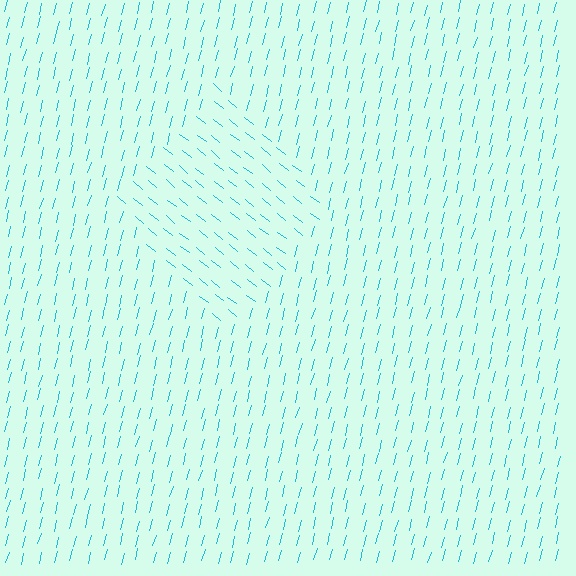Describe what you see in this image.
The image is filled with small cyan line segments. A diamond region in the image has lines oriented differently from the surrounding lines, creating a visible texture boundary.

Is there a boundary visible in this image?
Yes, there is a texture boundary formed by a change in line orientation.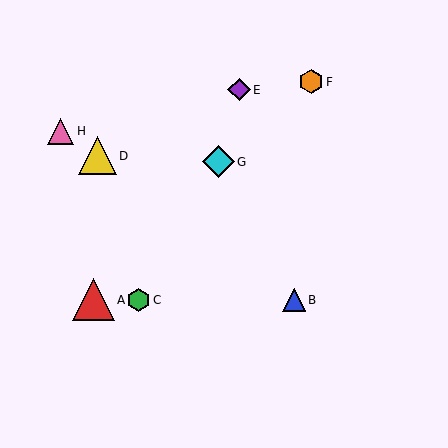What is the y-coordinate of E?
Object E is at y≈90.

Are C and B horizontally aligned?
Yes, both are at y≈300.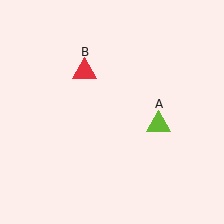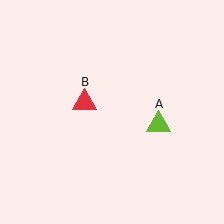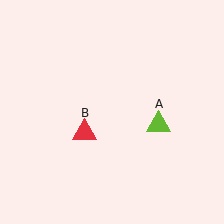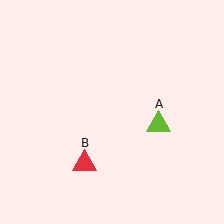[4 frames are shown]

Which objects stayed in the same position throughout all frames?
Lime triangle (object A) remained stationary.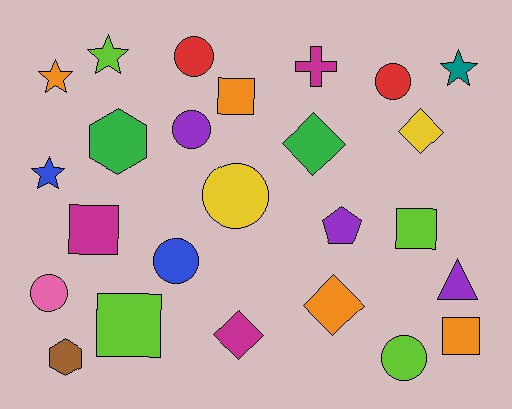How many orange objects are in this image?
There are 4 orange objects.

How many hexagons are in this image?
There are 2 hexagons.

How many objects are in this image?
There are 25 objects.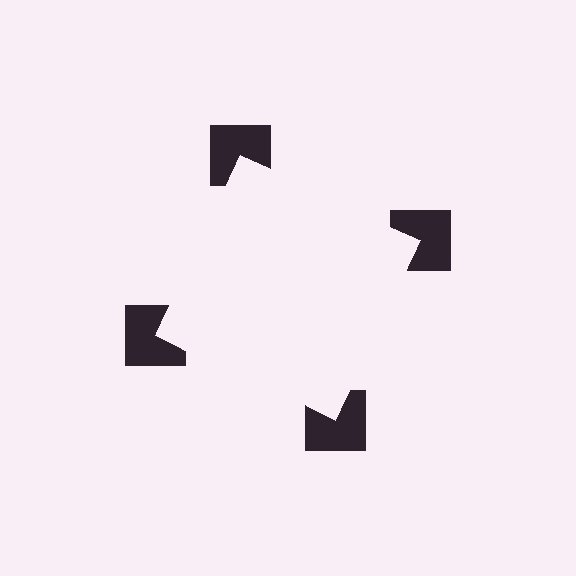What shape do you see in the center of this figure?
An illusory square — its edges are inferred from the aligned wedge cuts in the notched squares, not physically drawn.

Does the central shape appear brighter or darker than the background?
It typically appears slightly brighter than the background, even though no actual brightness change is drawn.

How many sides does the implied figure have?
4 sides.